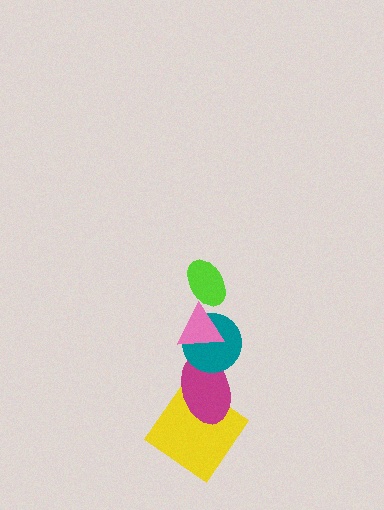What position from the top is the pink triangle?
The pink triangle is 2nd from the top.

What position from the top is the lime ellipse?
The lime ellipse is 1st from the top.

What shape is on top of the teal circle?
The pink triangle is on top of the teal circle.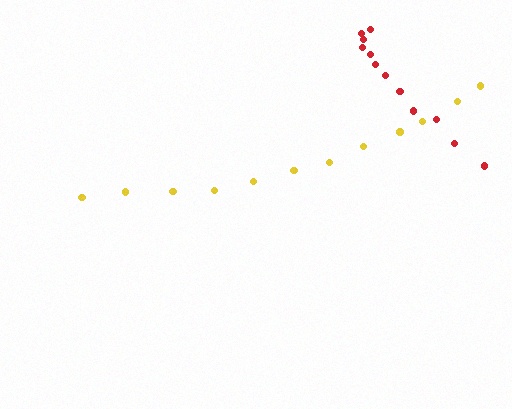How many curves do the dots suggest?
There are 2 distinct paths.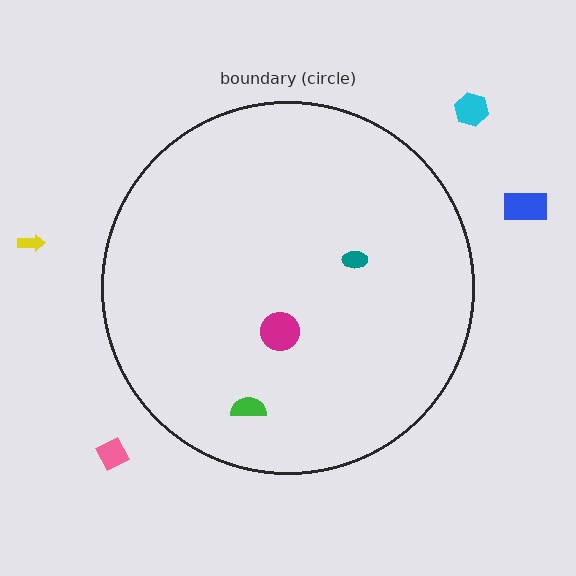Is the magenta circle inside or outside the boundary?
Inside.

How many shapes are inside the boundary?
3 inside, 4 outside.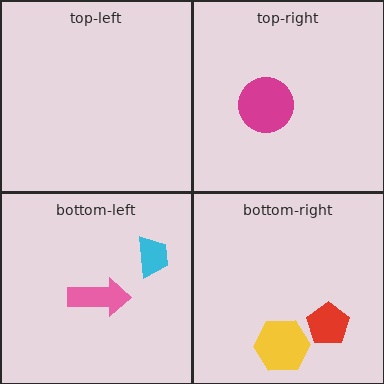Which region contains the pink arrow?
The bottom-left region.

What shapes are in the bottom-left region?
The pink arrow, the cyan trapezoid.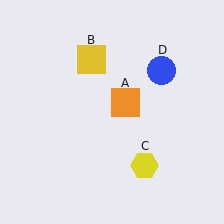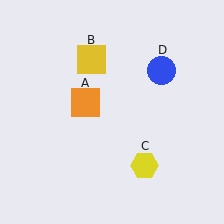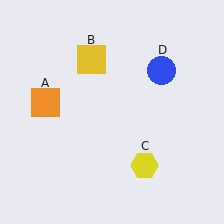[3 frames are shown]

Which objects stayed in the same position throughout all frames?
Yellow square (object B) and yellow hexagon (object C) and blue circle (object D) remained stationary.